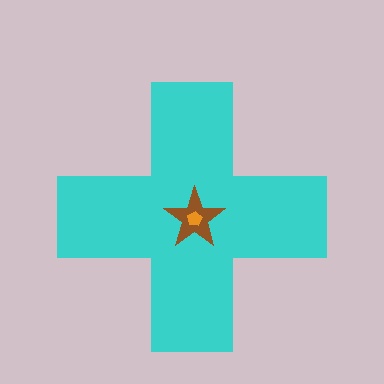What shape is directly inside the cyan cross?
The brown star.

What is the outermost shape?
The cyan cross.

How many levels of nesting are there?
3.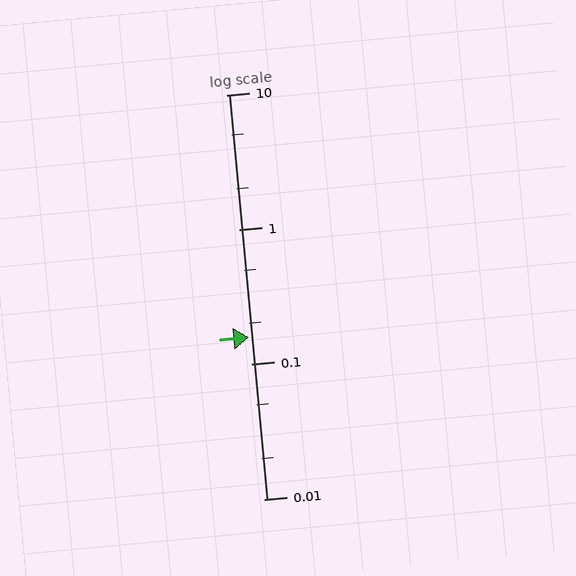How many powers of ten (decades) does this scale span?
The scale spans 3 decades, from 0.01 to 10.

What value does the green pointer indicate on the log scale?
The pointer indicates approximately 0.16.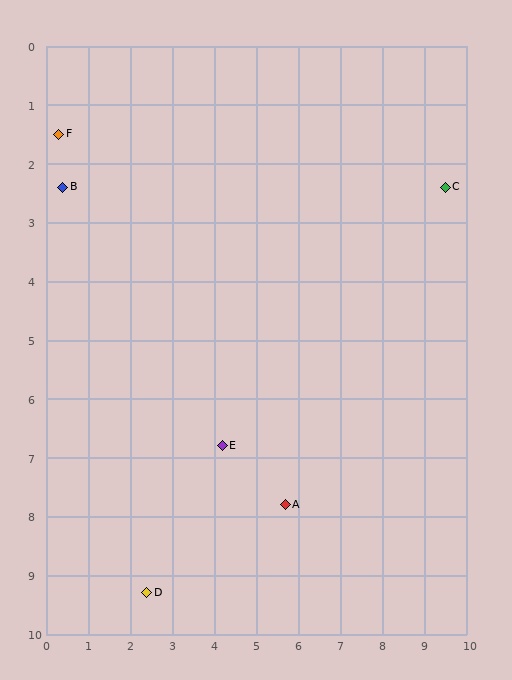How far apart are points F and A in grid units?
Points F and A are about 8.3 grid units apart.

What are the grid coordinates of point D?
Point D is at approximately (2.4, 9.3).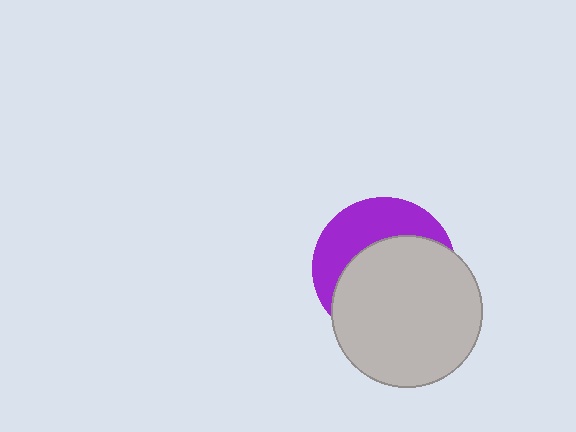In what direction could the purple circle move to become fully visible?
The purple circle could move up. That would shift it out from behind the light gray circle entirely.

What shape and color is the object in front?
The object in front is a light gray circle.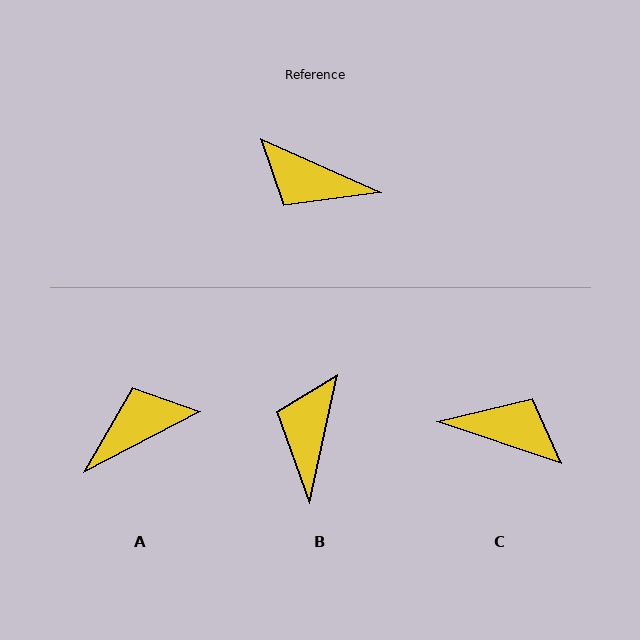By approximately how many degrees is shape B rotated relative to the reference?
Approximately 78 degrees clockwise.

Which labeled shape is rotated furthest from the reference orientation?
C, about 174 degrees away.